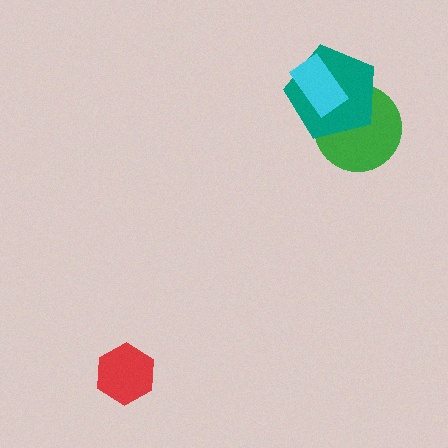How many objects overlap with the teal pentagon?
2 objects overlap with the teal pentagon.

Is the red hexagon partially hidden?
No, no other shape covers it.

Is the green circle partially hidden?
Yes, it is partially covered by another shape.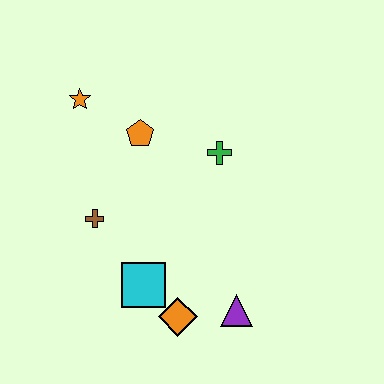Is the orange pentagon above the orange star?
No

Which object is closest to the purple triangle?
The orange diamond is closest to the purple triangle.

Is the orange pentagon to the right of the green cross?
No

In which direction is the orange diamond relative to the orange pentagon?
The orange diamond is below the orange pentagon.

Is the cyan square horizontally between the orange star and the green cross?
Yes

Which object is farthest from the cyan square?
The orange star is farthest from the cyan square.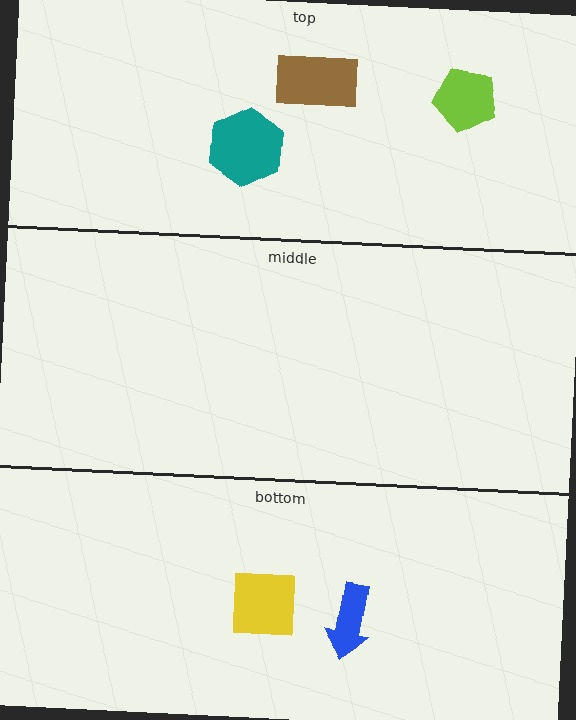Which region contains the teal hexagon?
The top region.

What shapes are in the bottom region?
The blue arrow, the yellow square.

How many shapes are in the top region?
3.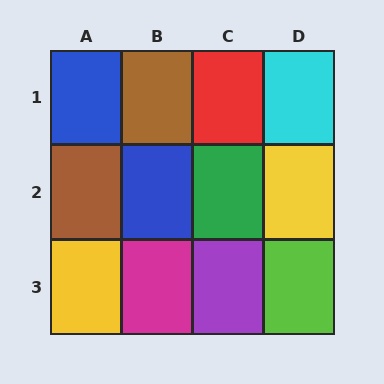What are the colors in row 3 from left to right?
Yellow, magenta, purple, lime.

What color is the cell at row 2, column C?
Green.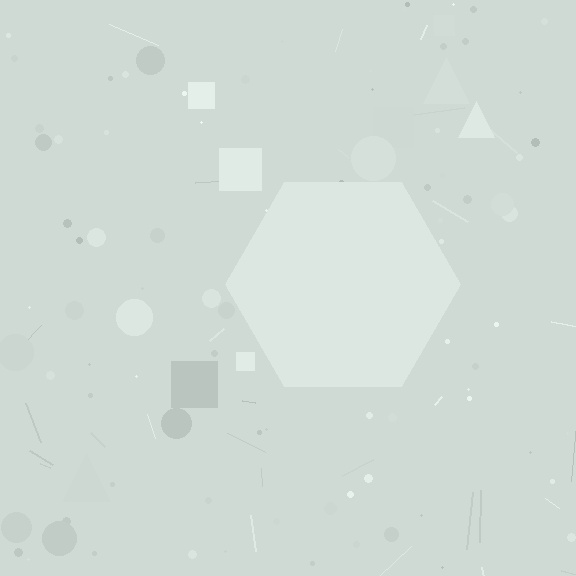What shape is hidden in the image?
A hexagon is hidden in the image.